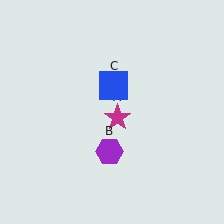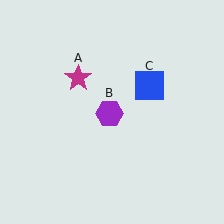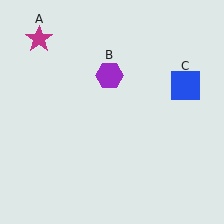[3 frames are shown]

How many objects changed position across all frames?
3 objects changed position: magenta star (object A), purple hexagon (object B), blue square (object C).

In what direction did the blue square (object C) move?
The blue square (object C) moved right.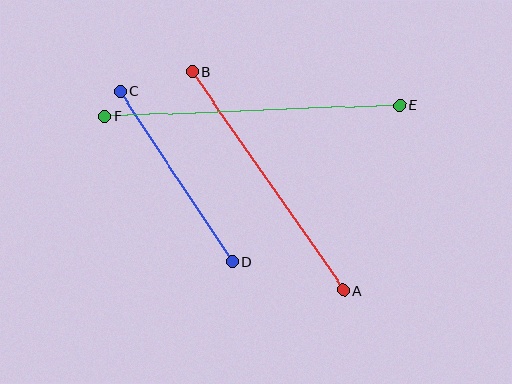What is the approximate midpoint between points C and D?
The midpoint is at approximately (176, 176) pixels.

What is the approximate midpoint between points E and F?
The midpoint is at approximately (252, 111) pixels.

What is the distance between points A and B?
The distance is approximately 267 pixels.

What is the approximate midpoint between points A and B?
The midpoint is at approximately (268, 181) pixels.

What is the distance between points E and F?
The distance is approximately 295 pixels.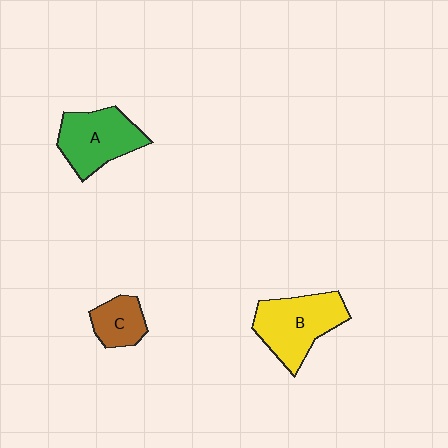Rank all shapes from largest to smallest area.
From largest to smallest: B (yellow), A (green), C (brown).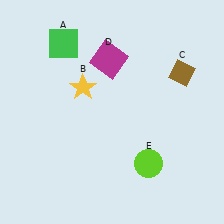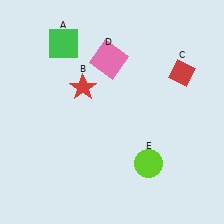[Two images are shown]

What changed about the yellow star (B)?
In Image 1, B is yellow. In Image 2, it changed to red.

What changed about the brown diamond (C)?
In Image 1, C is brown. In Image 2, it changed to red.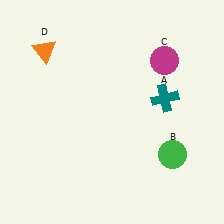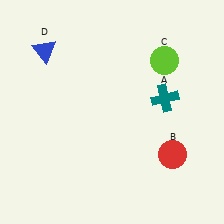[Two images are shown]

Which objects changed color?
B changed from green to red. C changed from magenta to lime. D changed from orange to blue.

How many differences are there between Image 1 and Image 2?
There are 3 differences between the two images.